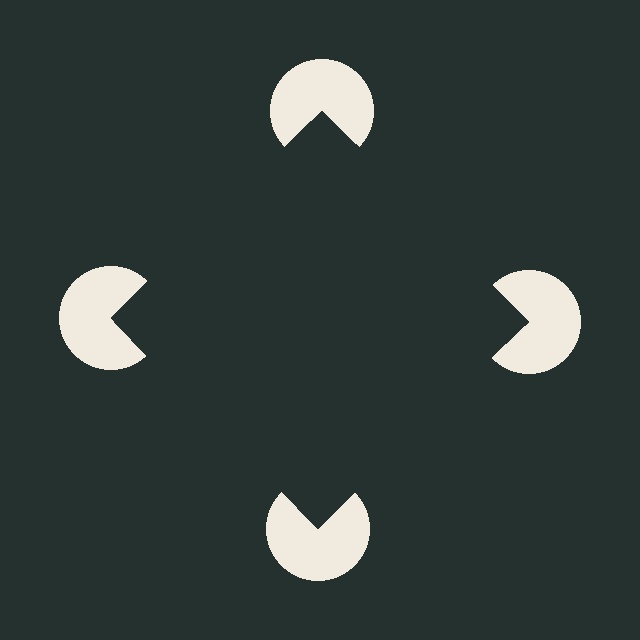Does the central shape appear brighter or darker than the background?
It typically appears slightly darker than the background, even though no actual brightness change is drawn.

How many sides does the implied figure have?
4 sides.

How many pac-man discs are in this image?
There are 4 — one at each vertex of the illusory square.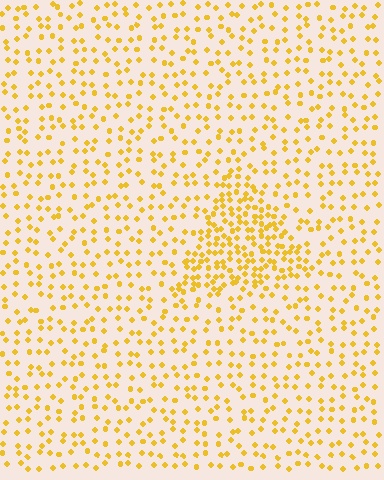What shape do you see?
I see a triangle.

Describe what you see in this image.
The image contains small yellow elements arranged at two different densities. A triangle-shaped region is visible where the elements are more densely packed than the surrounding area.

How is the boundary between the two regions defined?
The boundary is defined by a change in element density (approximately 2.2x ratio). All elements are the same color, size, and shape.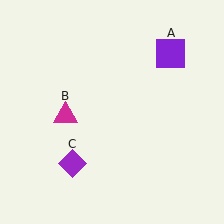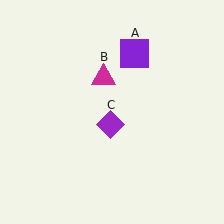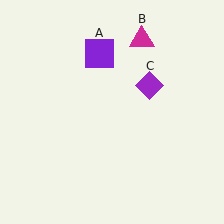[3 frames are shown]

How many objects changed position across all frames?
3 objects changed position: purple square (object A), magenta triangle (object B), purple diamond (object C).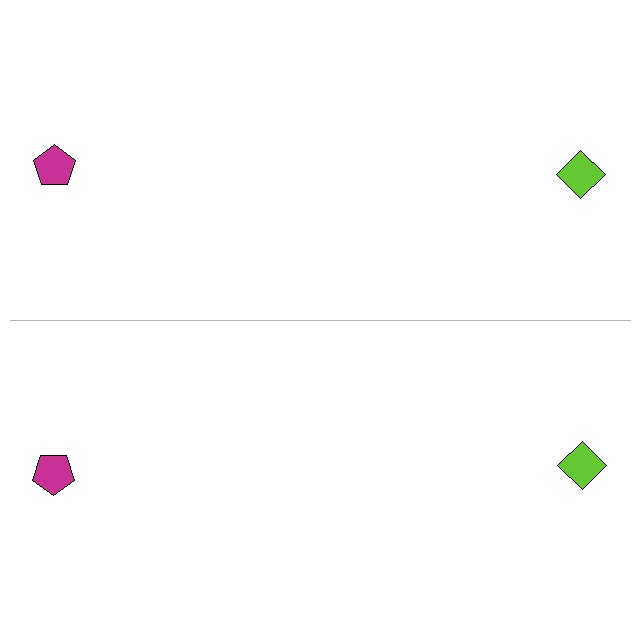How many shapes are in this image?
There are 4 shapes in this image.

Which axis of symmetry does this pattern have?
The pattern has a horizontal axis of symmetry running through the center of the image.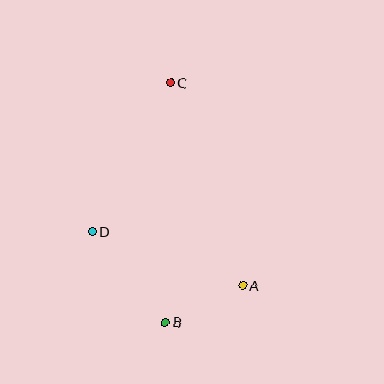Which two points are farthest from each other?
Points B and C are farthest from each other.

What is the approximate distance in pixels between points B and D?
The distance between B and D is approximately 117 pixels.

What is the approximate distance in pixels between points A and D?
The distance between A and D is approximately 160 pixels.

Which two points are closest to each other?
Points A and B are closest to each other.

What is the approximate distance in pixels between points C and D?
The distance between C and D is approximately 168 pixels.